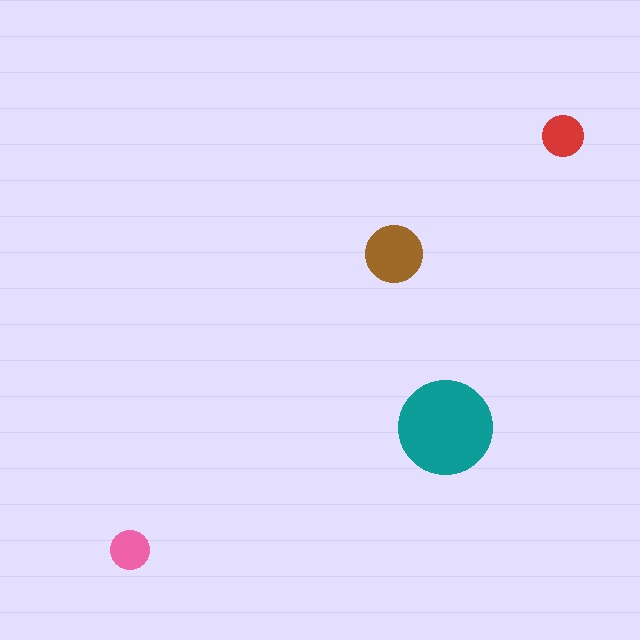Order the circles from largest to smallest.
the teal one, the brown one, the red one, the pink one.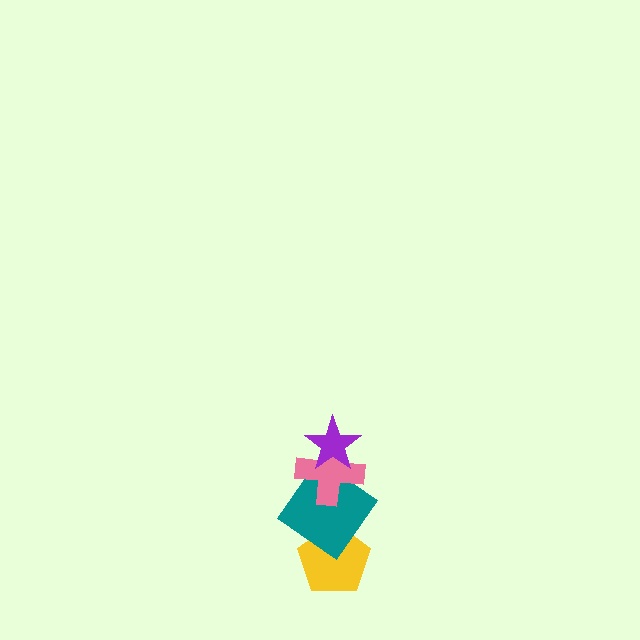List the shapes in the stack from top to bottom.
From top to bottom: the purple star, the pink cross, the teal diamond, the yellow pentagon.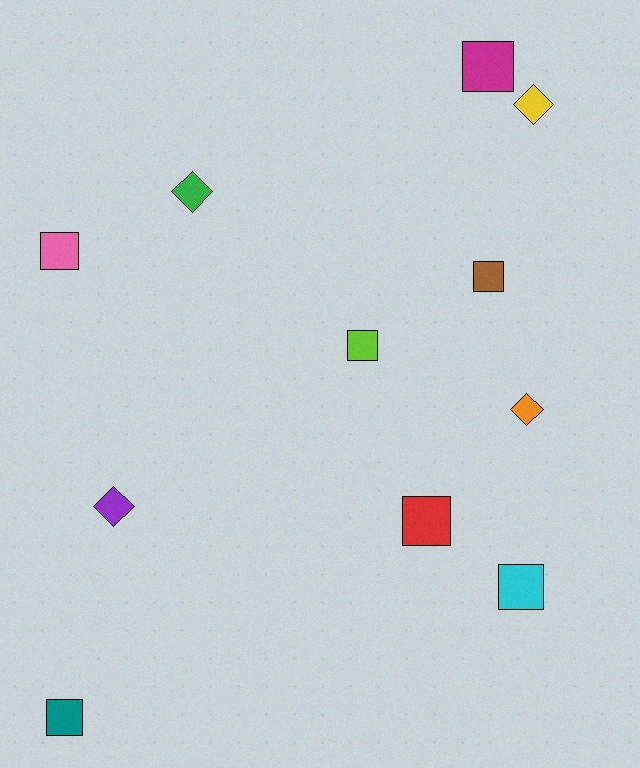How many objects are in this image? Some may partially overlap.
There are 11 objects.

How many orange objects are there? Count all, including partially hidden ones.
There is 1 orange object.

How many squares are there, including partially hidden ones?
There are 7 squares.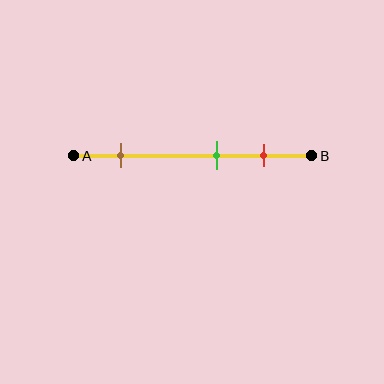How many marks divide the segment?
There are 3 marks dividing the segment.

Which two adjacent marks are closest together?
The green and red marks are the closest adjacent pair.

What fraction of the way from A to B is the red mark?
The red mark is approximately 80% (0.8) of the way from A to B.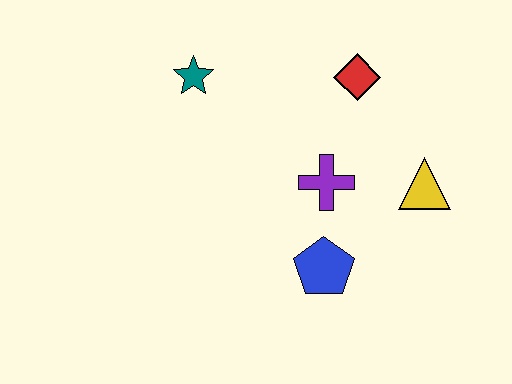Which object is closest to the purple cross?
The blue pentagon is closest to the purple cross.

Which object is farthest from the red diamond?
The blue pentagon is farthest from the red diamond.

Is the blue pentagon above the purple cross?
No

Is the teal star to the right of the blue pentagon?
No